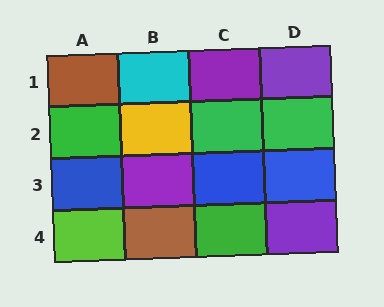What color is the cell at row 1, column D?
Purple.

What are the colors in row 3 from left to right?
Blue, purple, blue, blue.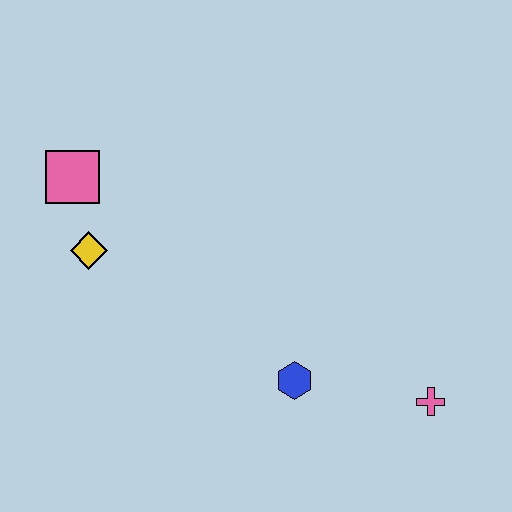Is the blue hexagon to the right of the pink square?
Yes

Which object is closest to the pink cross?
The blue hexagon is closest to the pink cross.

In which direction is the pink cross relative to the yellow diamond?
The pink cross is to the right of the yellow diamond.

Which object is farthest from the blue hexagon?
The pink square is farthest from the blue hexagon.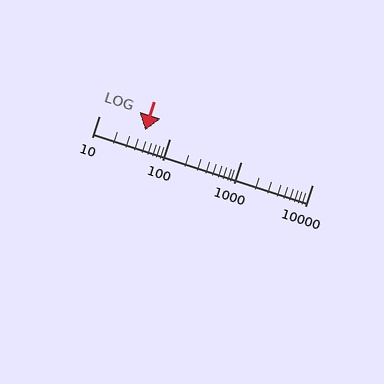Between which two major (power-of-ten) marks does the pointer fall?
The pointer is between 10 and 100.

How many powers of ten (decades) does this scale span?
The scale spans 3 decades, from 10 to 10000.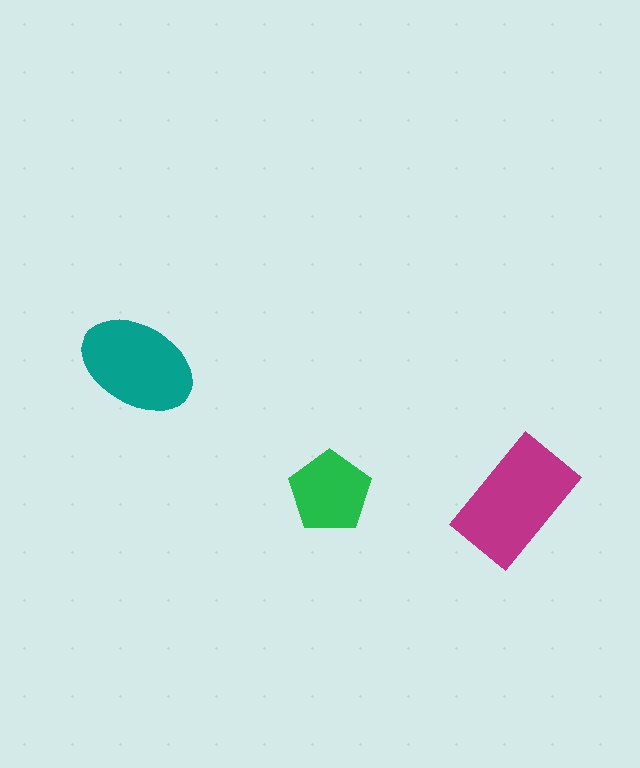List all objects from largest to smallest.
The magenta rectangle, the teal ellipse, the green pentagon.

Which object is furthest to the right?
The magenta rectangle is rightmost.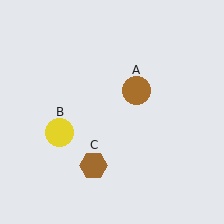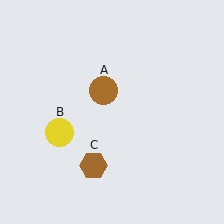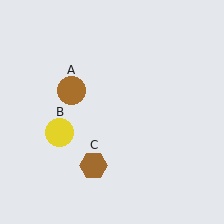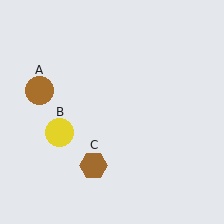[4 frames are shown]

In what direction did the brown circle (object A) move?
The brown circle (object A) moved left.